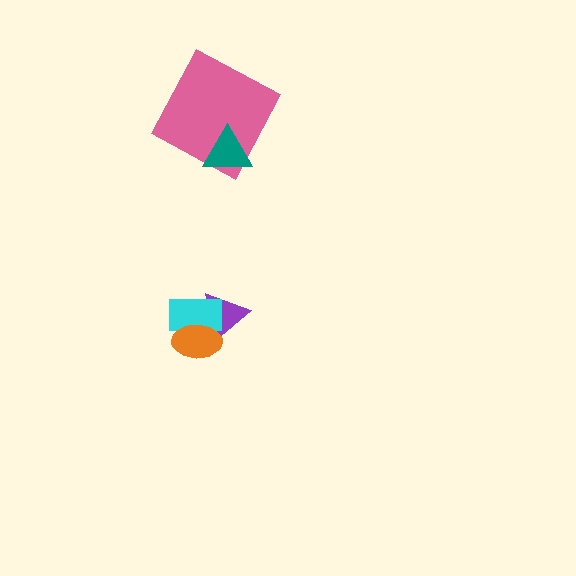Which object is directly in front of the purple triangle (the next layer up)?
The cyan rectangle is directly in front of the purple triangle.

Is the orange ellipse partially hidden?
No, no other shape covers it.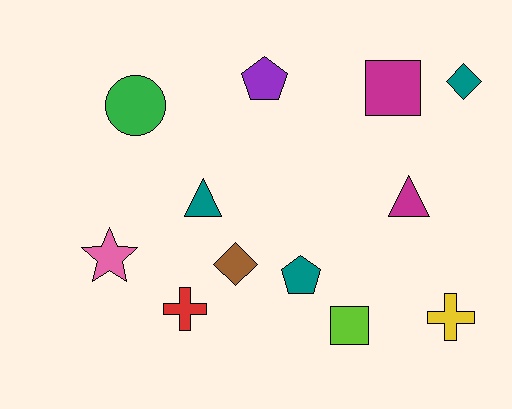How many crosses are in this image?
There are 2 crosses.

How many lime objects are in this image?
There is 1 lime object.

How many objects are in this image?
There are 12 objects.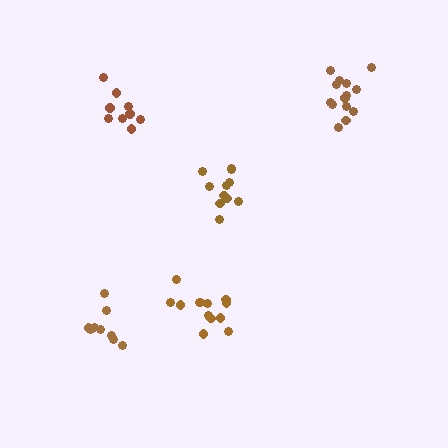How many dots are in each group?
Group 1: 9 dots, Group 2: 11 dots, Group 3: 14 dots, Group 4: 13 dots, Group 5: 9 dots (56 total).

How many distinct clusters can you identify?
There are 5 distinct clusters.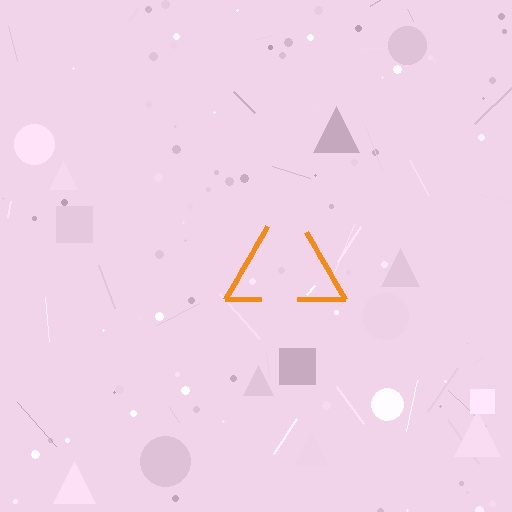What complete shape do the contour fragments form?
The contour fragments form a triangle.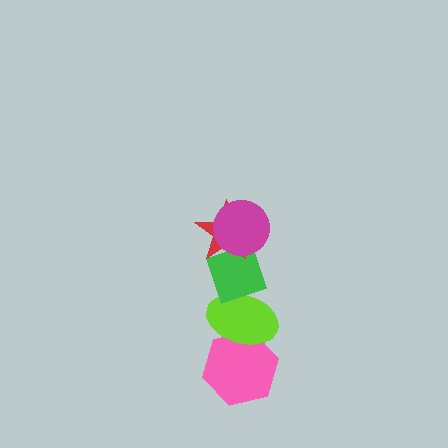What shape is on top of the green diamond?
The red star is on top of the green diamond.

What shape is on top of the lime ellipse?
The green diamond is on top of the lime ellipse.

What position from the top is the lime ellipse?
The lime ellipse is 4th from the top.